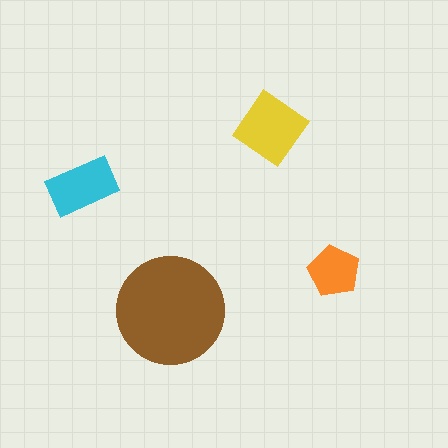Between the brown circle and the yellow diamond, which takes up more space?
The brown circle.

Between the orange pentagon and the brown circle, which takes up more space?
The brown circle.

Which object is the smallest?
The orange pentagon.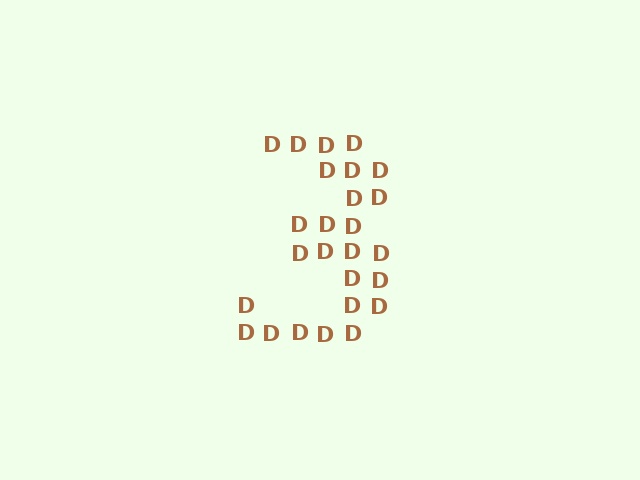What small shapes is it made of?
It is made of small letter D's.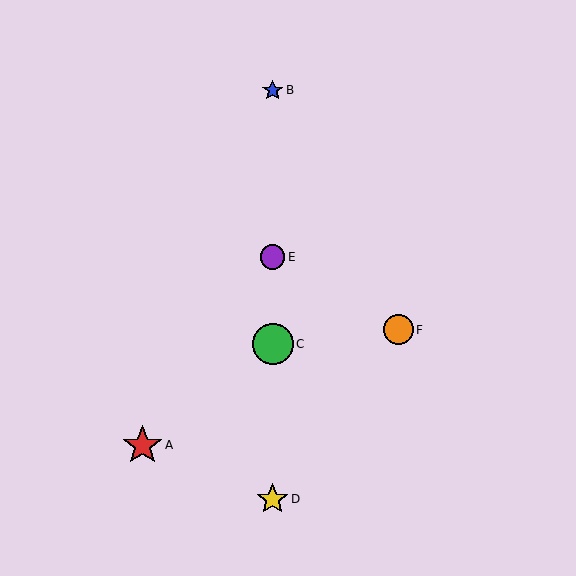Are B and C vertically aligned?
Yes, both are at x≈273.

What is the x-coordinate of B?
Object B is at x≈273.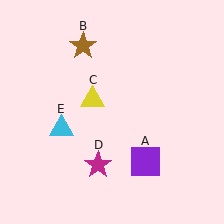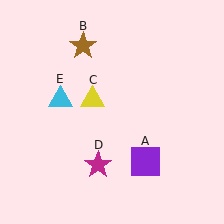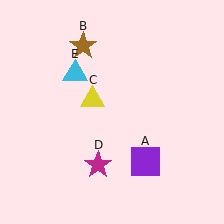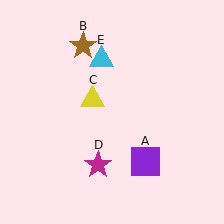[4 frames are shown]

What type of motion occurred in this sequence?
The cyan triangle (object E) rotated clockwise around the center of the scene.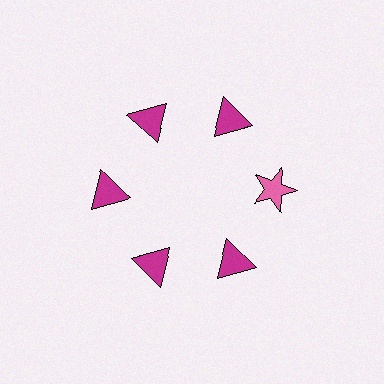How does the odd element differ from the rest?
It differs in both color (pink instead of magenta) and shape (star instead of triangle).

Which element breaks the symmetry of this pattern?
The pink star at roughly the 3 o'clock position breaks the symmetry. All other shapes are magenta triangles.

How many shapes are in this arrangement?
There are 6 shapes arranged in a ring pattern.